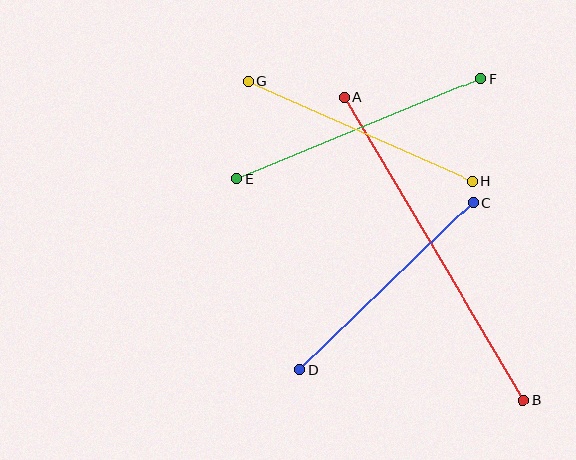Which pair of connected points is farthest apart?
Points A and B are farthest apart.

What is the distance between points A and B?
The distance is approximately 351 pixels.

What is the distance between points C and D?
The distance is approximately 241 pixels.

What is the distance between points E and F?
The distance is approximately 264 pixels.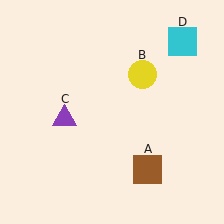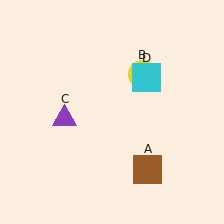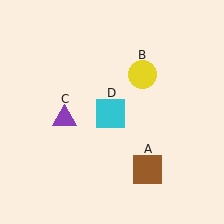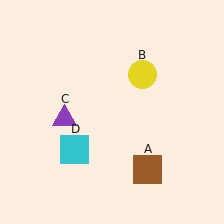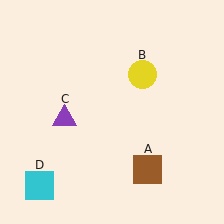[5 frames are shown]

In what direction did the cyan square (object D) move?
The cyan square (object D) moved down and to the left.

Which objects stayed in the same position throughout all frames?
Brown square (object A) and yellow circle (object B) and purple triangle (object C) remained stationary.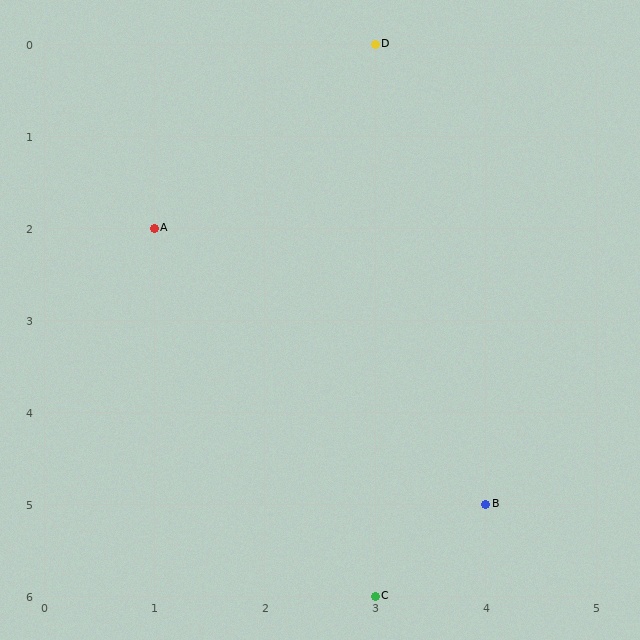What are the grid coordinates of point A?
Point A is at grid coordinates (1, 2).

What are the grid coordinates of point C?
Point C is at grid coordinates (3, 6).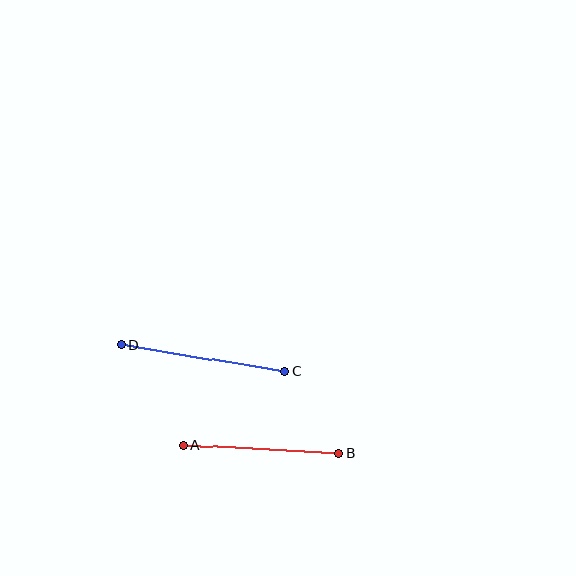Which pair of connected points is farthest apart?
Points C and D are farthest apart.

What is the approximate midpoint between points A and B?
The midpoint is at approximately (261, 449) pixels.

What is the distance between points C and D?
The distance is approximately 165 pixels.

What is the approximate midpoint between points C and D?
The midpoint is at approximately (203, 358) pixels.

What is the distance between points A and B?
The distance is approximately 156 pixels.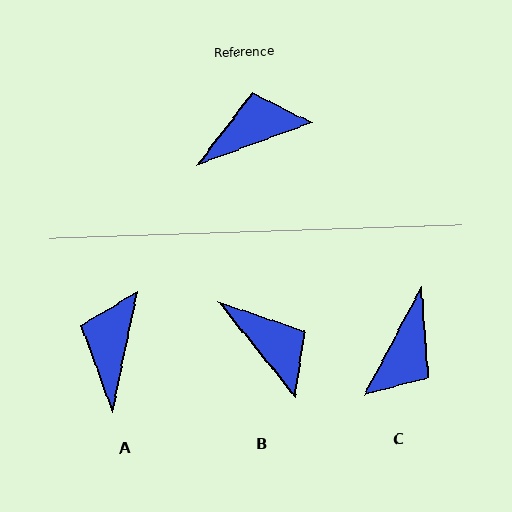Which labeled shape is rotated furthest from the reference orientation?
C, about 138 degrees away.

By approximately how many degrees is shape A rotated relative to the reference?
Approximately 58 degrees counter-clockwise.